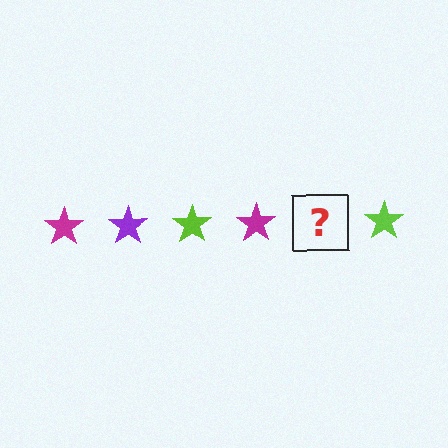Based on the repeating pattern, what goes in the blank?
The blank should be a purple star.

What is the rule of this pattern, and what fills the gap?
The rule is that the pattern cycles through magenta, purple, lime stars. The gap should be filled with a purple star.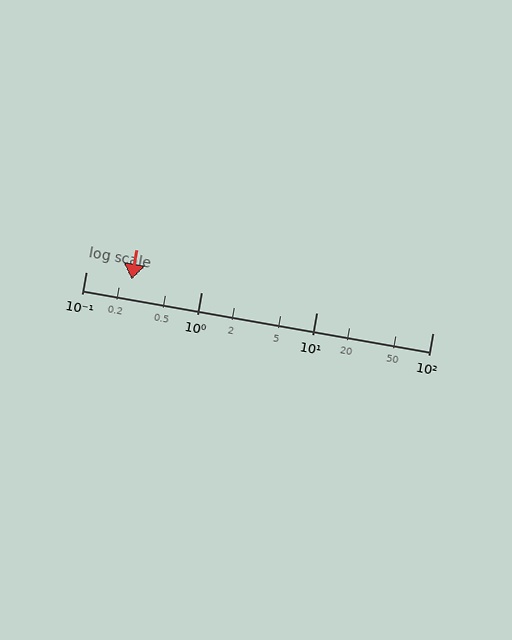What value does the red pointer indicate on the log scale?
The pointer indicates approximately 0.25.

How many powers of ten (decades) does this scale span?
The scale spans 3 decades, from 0.1 to 100.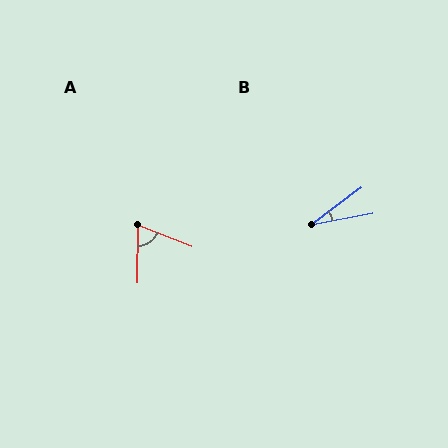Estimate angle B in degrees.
Approximately 27 degrees.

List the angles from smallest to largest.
B (27°), A (68°).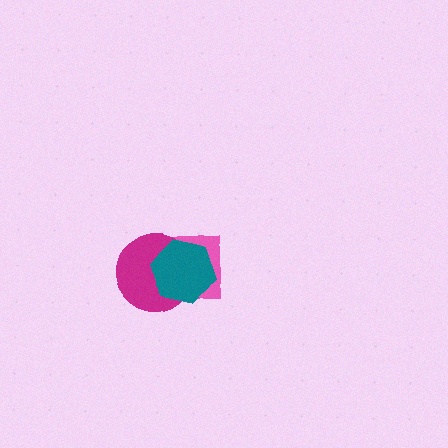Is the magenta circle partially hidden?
Yes, it is partially covered by another shape.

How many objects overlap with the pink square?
2 objects overlap with the pink square.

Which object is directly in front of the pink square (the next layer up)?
The magenta circle is directly in front of the pink square.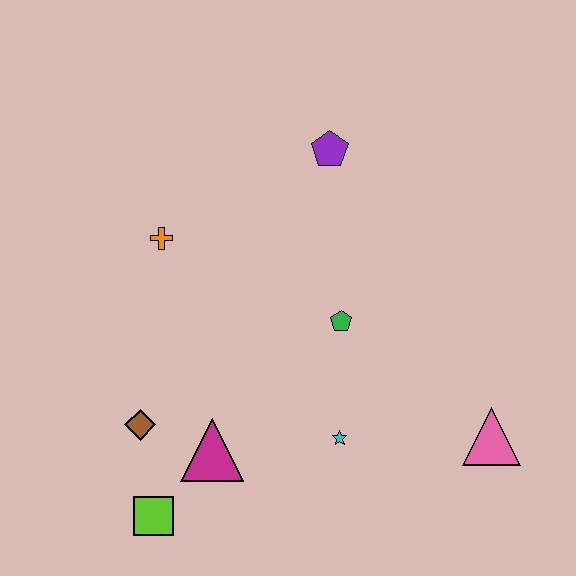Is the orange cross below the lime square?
No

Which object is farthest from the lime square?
The purple pentagon is farthest from the lime square.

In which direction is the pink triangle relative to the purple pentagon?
The pink triangle is below the purple pentagon.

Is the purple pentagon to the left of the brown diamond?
No